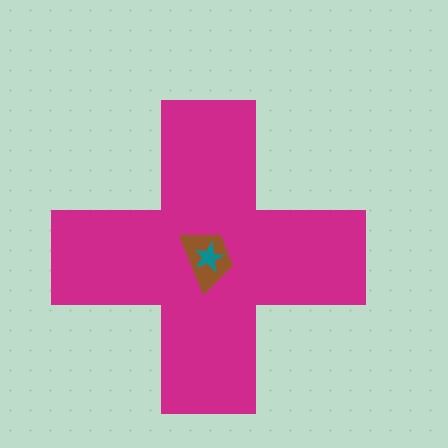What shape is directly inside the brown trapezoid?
The teal star.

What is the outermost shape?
The magenta cross.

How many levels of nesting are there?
3.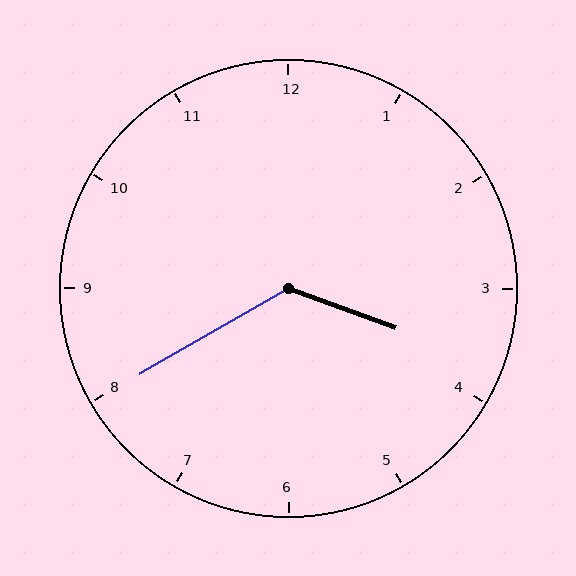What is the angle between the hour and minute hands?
Approximately 130 degrees.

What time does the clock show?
3:40.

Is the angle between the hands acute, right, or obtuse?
It is obtuse.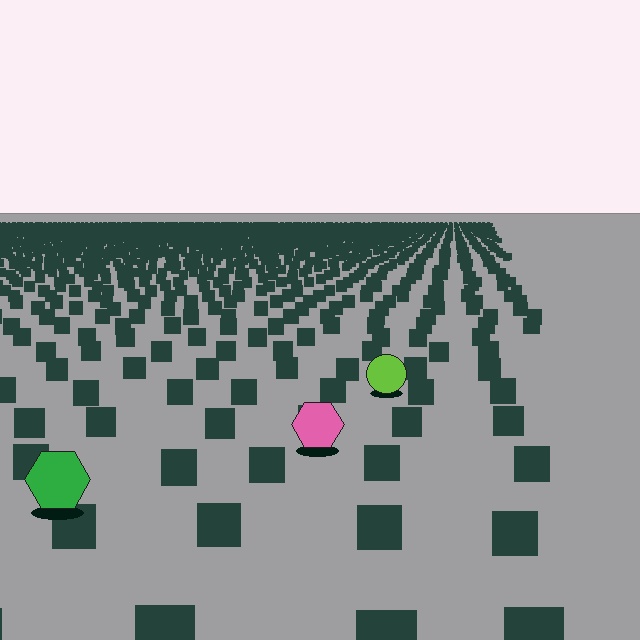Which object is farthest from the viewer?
The lime circle is farthest from the viewer. It appears smaller and the ground texture around it is denser.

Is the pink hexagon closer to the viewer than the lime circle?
Yes. The pink hexagon is closer — you can tell from the texture gradient: the ground texture is coarser near it.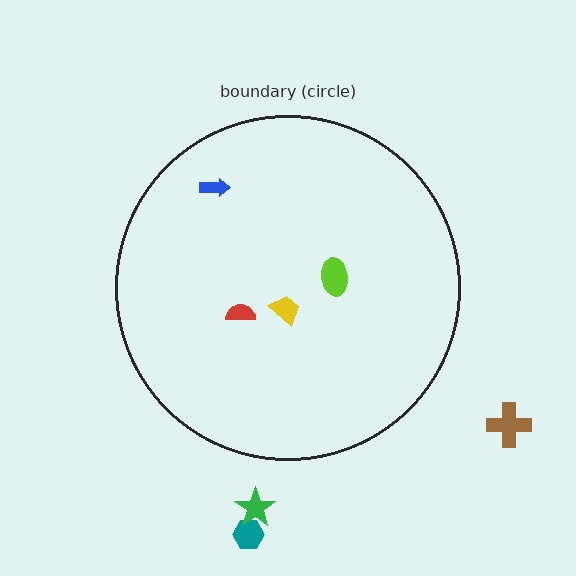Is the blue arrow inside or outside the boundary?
Inside.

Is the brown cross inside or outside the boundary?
Outside.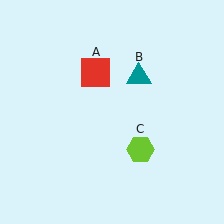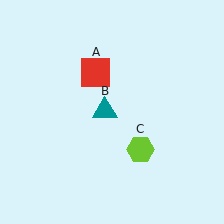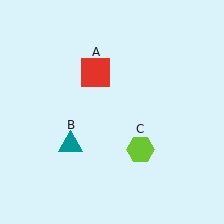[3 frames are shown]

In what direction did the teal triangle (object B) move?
The teal triangle (object B) moved down and to the left.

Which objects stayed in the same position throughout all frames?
Red square (object A) and lime hexagon (object C) remained stationary.